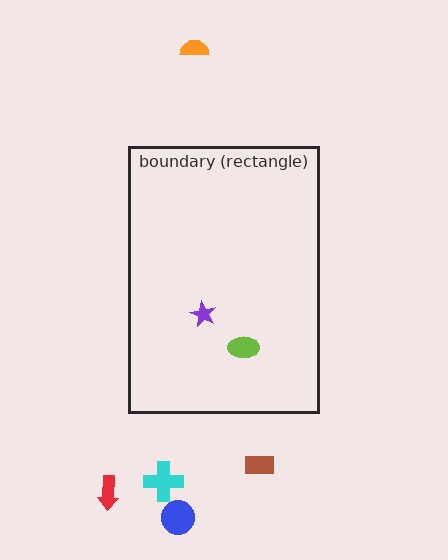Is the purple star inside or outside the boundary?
Inside.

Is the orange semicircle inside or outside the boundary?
Outside.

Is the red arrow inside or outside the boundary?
Outside.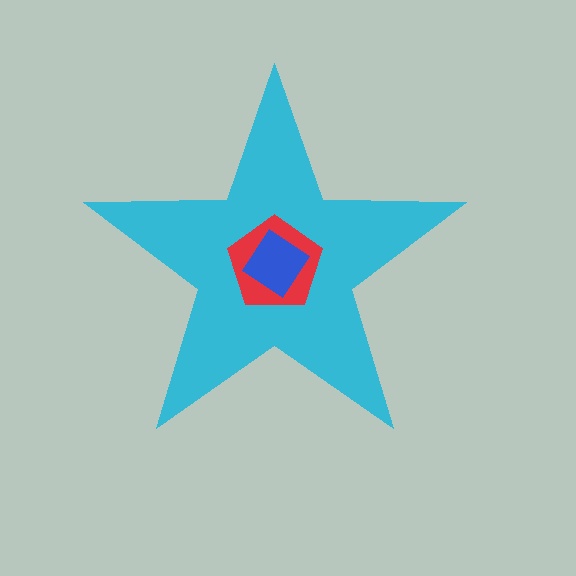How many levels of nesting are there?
3.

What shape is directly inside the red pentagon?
The blue diamond.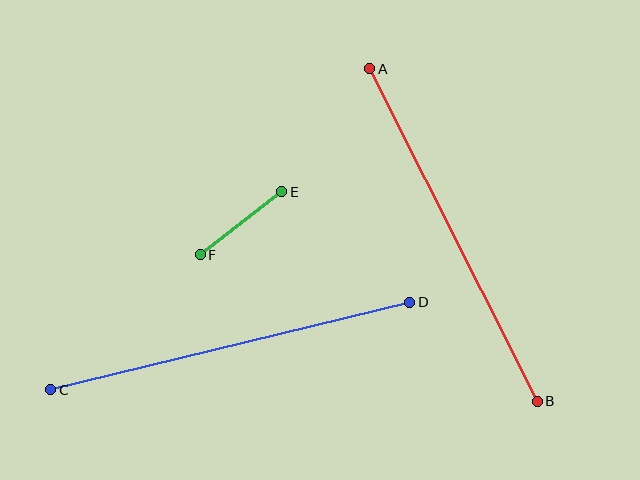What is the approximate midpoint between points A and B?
The midpoint is at approximately (453, 235) pixels.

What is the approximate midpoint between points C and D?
The midpoint is at approximately (230, 346) pixels.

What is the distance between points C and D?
The distance is approximately 370 pixels.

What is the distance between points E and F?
The distance is approximately 103 pixels.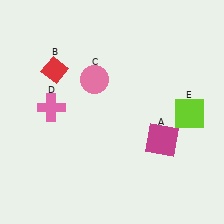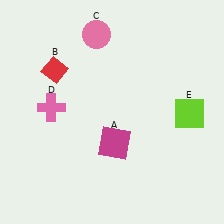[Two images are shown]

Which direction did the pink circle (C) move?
The pink circle (C) moved up.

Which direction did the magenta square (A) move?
The magenta square (A) moved left.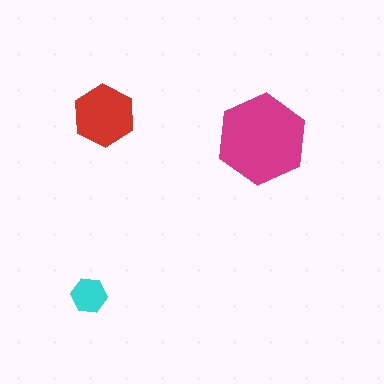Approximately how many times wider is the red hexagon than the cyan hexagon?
About 1.5 times wider.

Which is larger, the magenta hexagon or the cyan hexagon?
The magenta one.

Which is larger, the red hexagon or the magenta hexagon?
The magenta one.